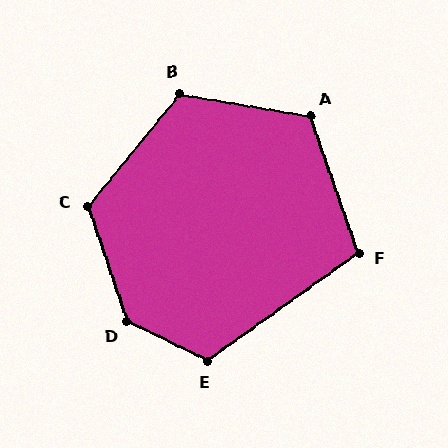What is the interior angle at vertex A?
Approximately 119 degrees (obtuse).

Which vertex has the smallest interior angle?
F, at approximately 106 degrees.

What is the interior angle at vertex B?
Approximately 119 degrees (obtuse).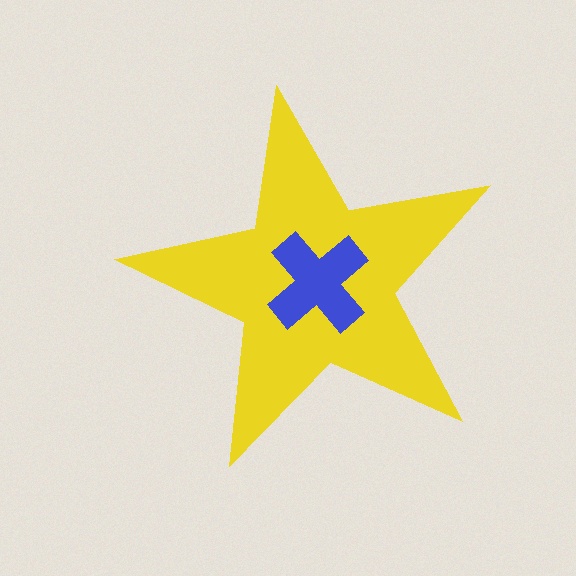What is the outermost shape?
The yellow star.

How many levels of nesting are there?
2.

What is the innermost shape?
The blue cross.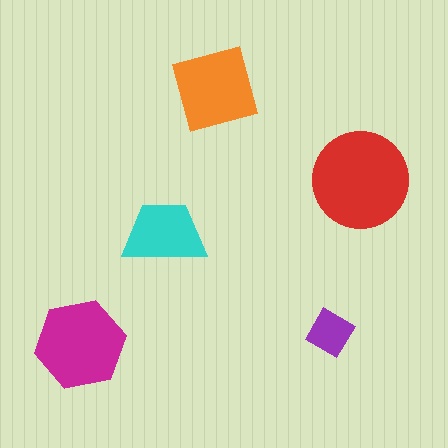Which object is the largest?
The red circle.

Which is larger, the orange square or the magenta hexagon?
The magenta hexagon.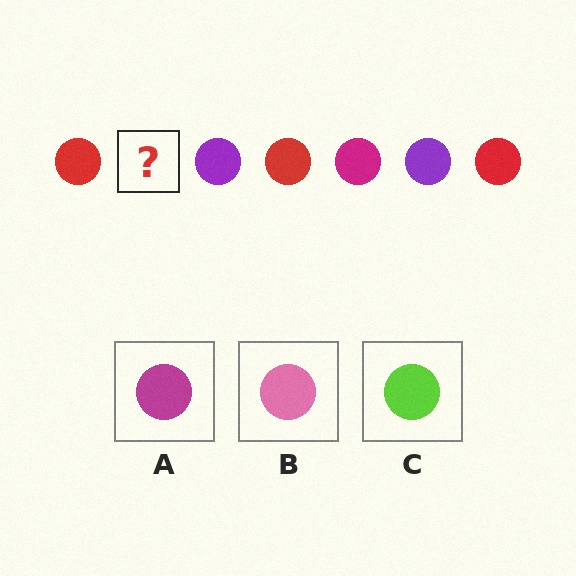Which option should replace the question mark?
Option A.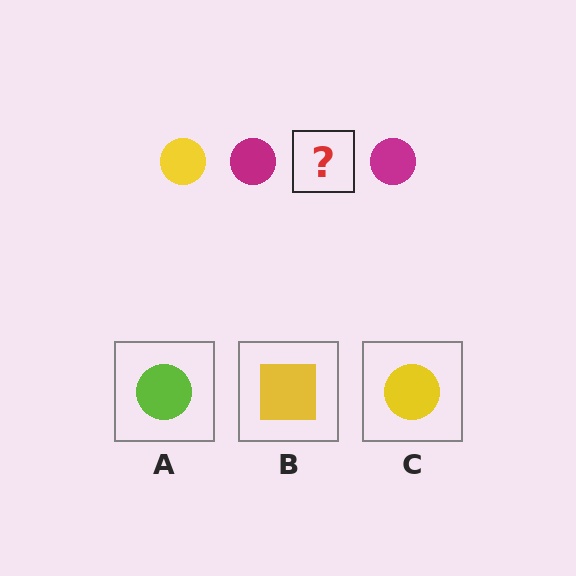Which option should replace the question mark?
Option C.